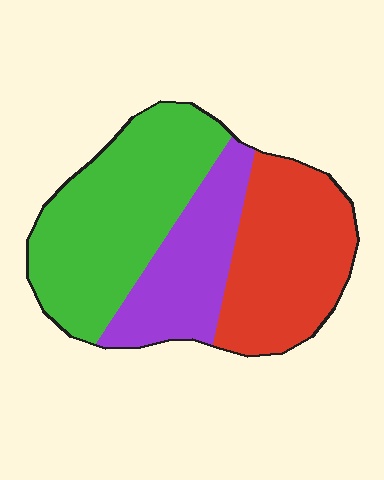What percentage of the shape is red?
Red covers 34% of the shape.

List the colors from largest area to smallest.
From largest to smallest: green, red, purple.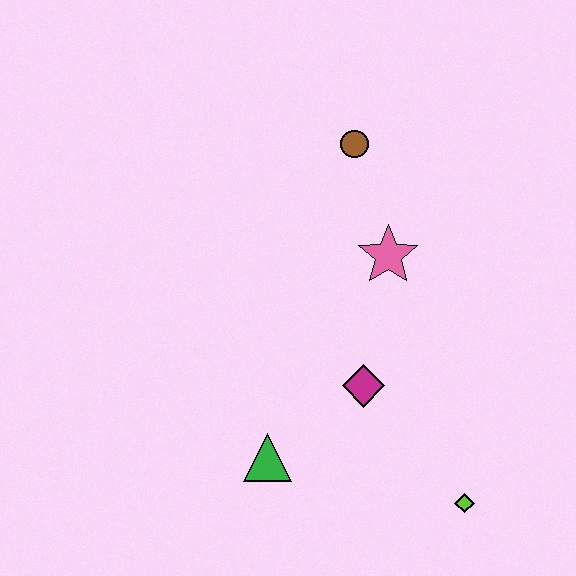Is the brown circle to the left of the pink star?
Yes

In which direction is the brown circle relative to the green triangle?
The brown circle is above the green triangle.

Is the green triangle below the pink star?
Yes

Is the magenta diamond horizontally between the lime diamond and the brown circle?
Yes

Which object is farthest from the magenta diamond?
The brown circle is farthest from the magenta diamond.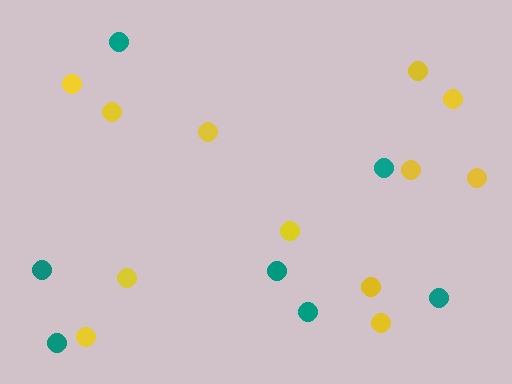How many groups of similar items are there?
There are 2 groups: one group of teal circles (7) and one group of yellow circles (12).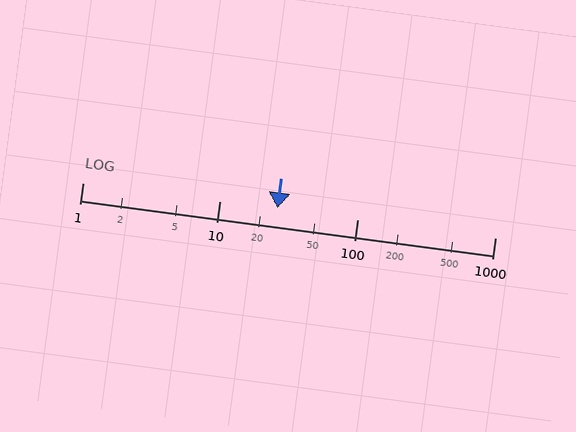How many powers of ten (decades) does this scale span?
The scale spans 3 decades, from 1 to 1000.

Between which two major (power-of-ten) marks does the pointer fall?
The pointer is between 10 and 100.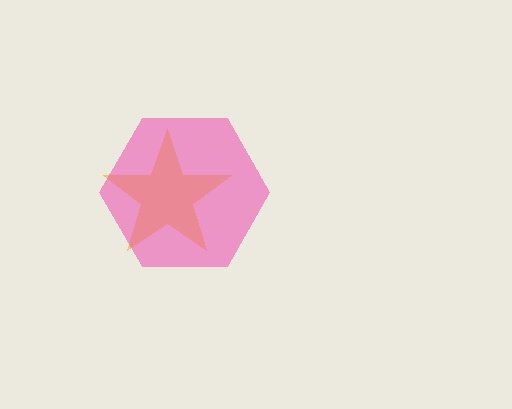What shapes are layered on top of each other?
The layered shapes are: a yellow star, a pink hexagon.